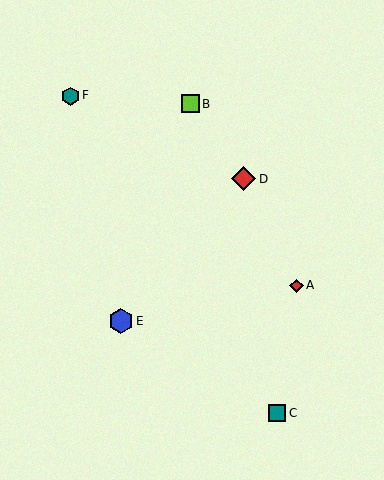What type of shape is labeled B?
Shape B is a lime square.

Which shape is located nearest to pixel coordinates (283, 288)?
The red diamond (labeled A) at (296, 285) is nearest to that location.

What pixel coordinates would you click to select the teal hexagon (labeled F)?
Click at (70, 96) to select the teal hexagon F.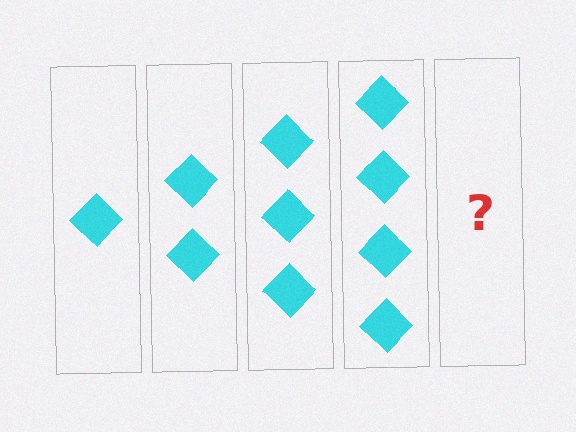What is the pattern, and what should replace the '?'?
The pattern is that each step adds one more diamond. The '?' should be 5 diamonds.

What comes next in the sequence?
The next element should be 5 diamonds.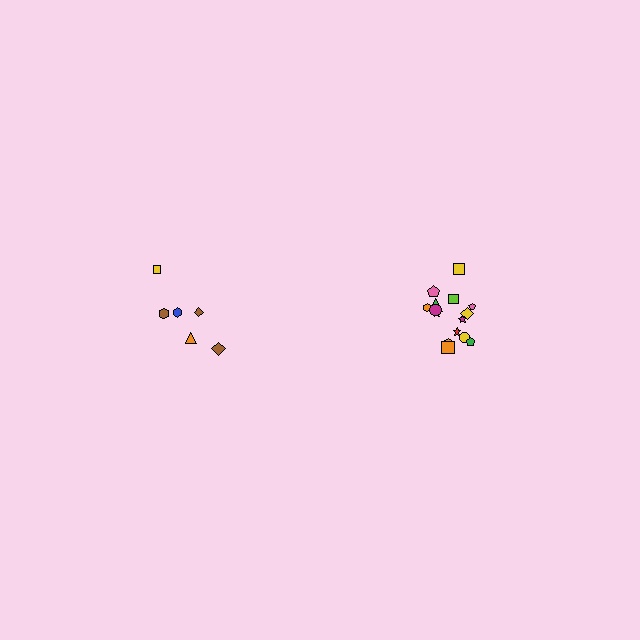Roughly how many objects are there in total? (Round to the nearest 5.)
Roughly 20 objects in total.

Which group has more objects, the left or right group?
The right group.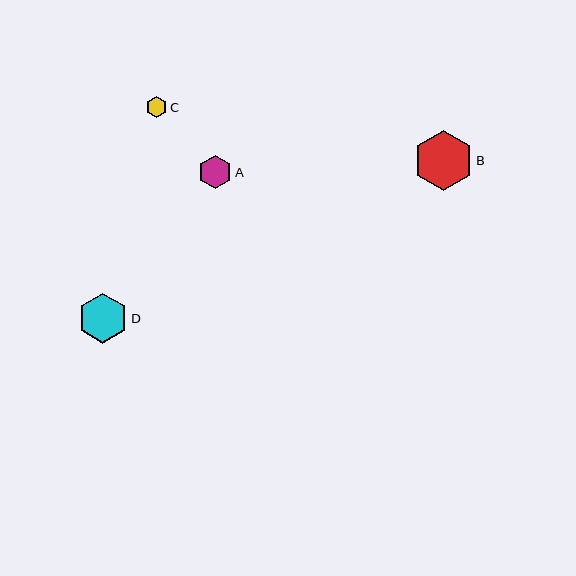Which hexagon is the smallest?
Hexagon C is the smallest with a size of approximately 21 pixels.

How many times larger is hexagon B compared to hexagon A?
Hexagon B is approximately 1.8 times the size of hexagon A.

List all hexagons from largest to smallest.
From largest to smallest: B, D, A, C.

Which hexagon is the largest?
Hexagon B is the largest with a size of approximately 60 pixels.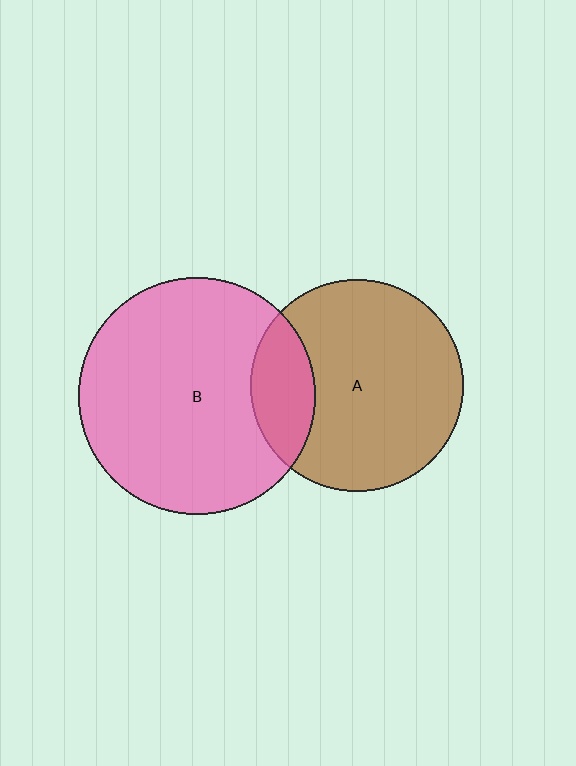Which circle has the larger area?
Circle B (pink).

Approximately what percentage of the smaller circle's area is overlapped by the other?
Approximately 20%.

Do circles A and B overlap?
Yes.